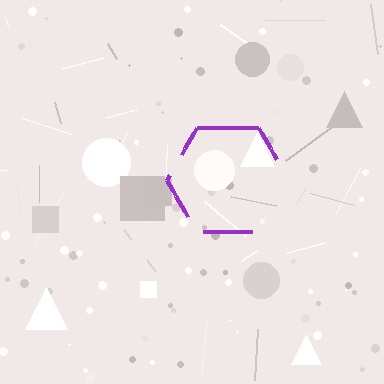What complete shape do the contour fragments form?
The contour fragments form a hexagon.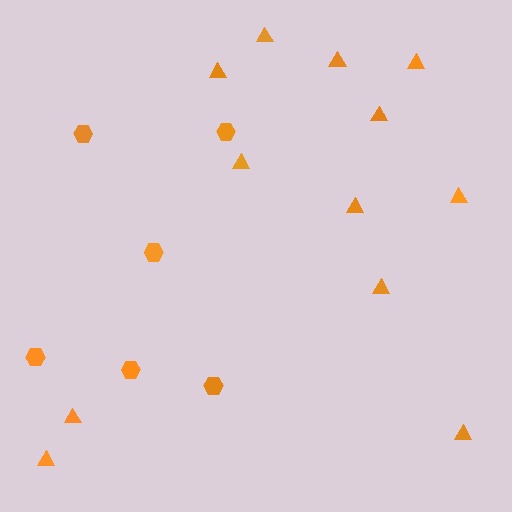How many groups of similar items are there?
There are 2 groups: one group of hexagons (6) and one group of triangles (12).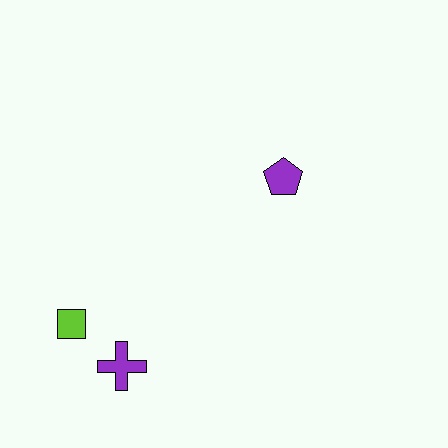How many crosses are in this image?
There is 1 cross.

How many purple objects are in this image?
There are 2 purple objects.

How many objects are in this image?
There are 3 objects.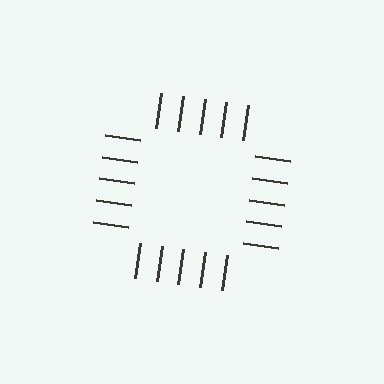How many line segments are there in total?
20 — 5 along each of the 4 edges.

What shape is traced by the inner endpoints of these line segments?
An illusory square — the line segments terminate on its edges but no continuous stroke is drawn.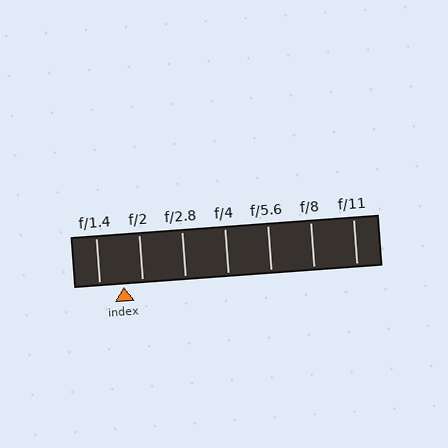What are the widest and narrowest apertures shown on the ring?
The widest aperture shown is f/1.4 and the narrowest is f/11.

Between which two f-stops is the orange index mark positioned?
The index mark is between f/1.4 and f/2.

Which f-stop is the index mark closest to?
The index mark is closest to f/2.